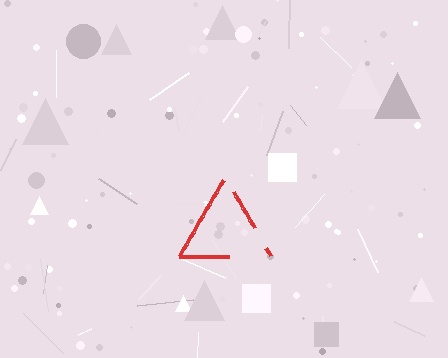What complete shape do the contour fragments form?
The contour fragments form a triangle.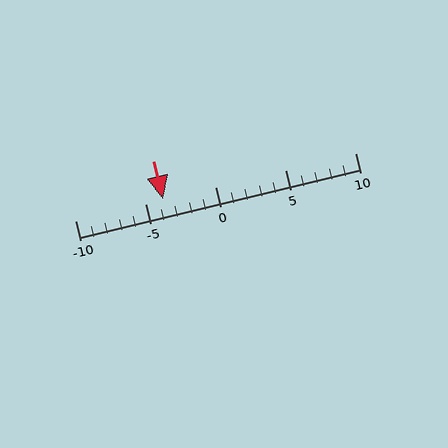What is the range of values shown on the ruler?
The ruler shows values from -10 to 10.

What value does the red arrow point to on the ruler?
The red arrow points to approximately -4.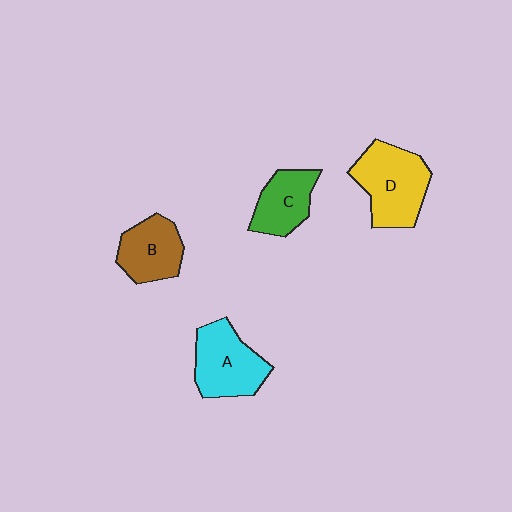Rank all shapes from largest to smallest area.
From largest to smallest: D (yellow), A (cyan), B (brown), C (green).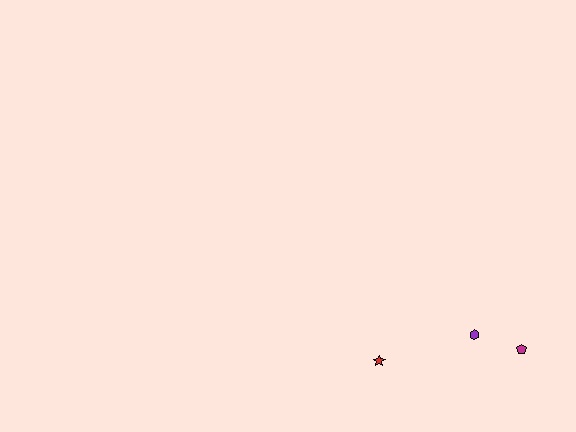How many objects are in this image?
There are 3 objects.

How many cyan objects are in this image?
There are no cyan objects.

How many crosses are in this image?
There are no crosses.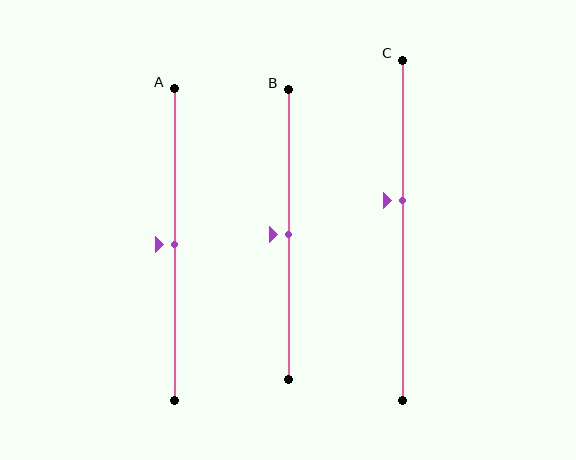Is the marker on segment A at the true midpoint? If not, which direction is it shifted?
Yes, the marker on segment A is at the true midpoint.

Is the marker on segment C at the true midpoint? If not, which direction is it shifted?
No, the marker on segment C is shifted upward by about 9% of the segment length.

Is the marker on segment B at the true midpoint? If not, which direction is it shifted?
Yes, the marker on segment B is at the true midpoint.